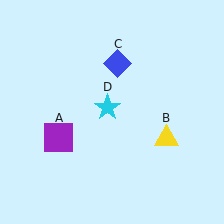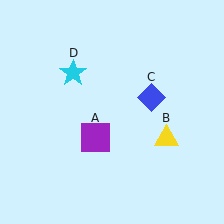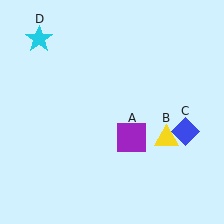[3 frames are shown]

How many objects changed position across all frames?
3 objects changed position: purple square (object A), blue diamond (object C), cyan star (object D).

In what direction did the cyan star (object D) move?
The cyan star (object D) moved up and to the left.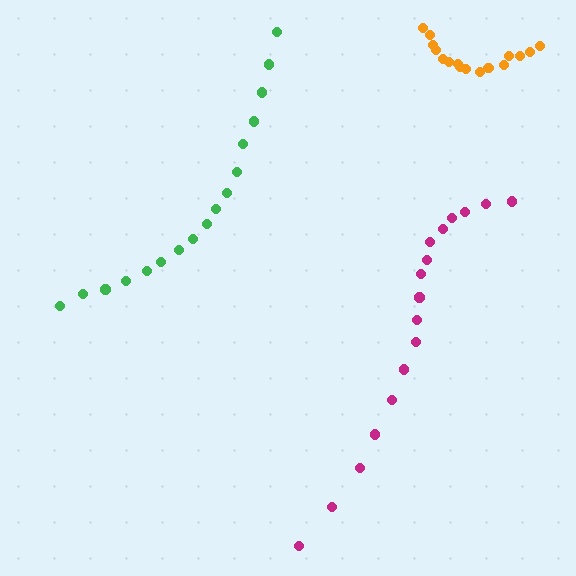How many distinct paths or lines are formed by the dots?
There are 3 distinct paths.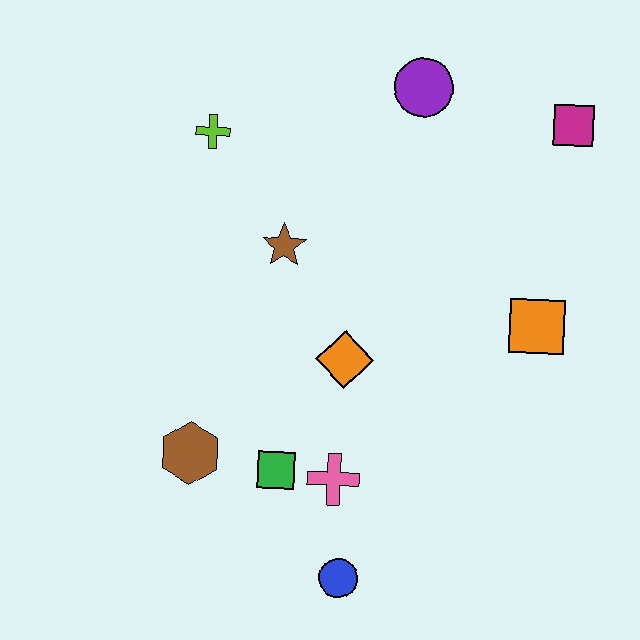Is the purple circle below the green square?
No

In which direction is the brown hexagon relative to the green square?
The brown hexagon is to the left of the green square.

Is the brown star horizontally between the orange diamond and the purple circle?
No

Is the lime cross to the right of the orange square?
No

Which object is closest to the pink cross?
The green square is closest to the pink cross.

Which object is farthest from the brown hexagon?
The magenta square is farthest from the brown hexagon.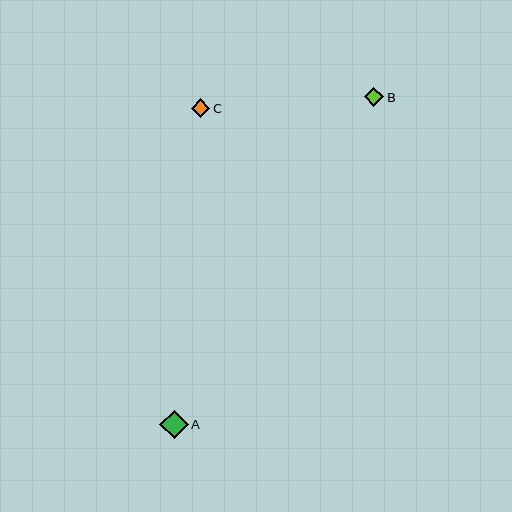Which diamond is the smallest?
Diamond C is the smallest with a size of approximately 19 pixels.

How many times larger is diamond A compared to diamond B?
Diamond A is approximately 1.5 times the size of diamond B.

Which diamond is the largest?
Diamond A is the largest with a size of approximately 29 pixels.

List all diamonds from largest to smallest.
From largest to smallest: A, B, C.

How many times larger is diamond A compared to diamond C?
Diamond A is approximately 1.5 times the size of diamond C.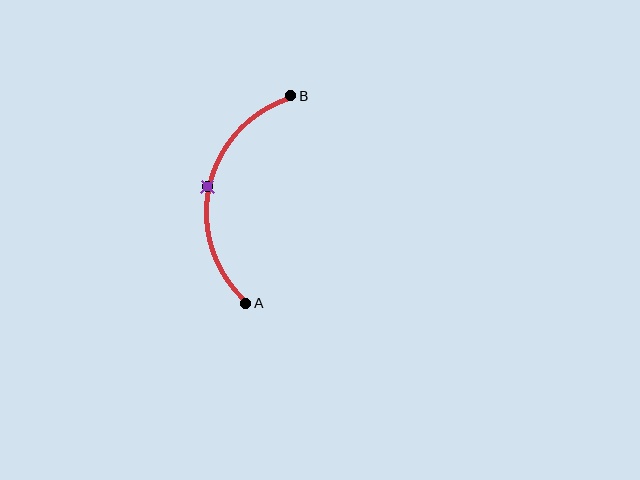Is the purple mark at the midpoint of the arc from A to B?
Yes. The purple mark lies on the arc at equal arc-length from both A and B — it is the arc midpoint.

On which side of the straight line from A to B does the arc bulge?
The arc bulges to the left of the straight line connecting A and B.